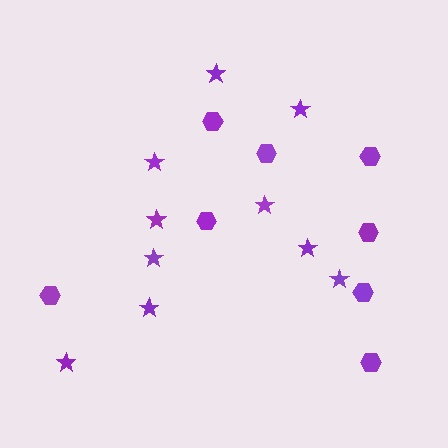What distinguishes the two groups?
There are 2 groups: one group of stars (10) and one group of hexagons (8).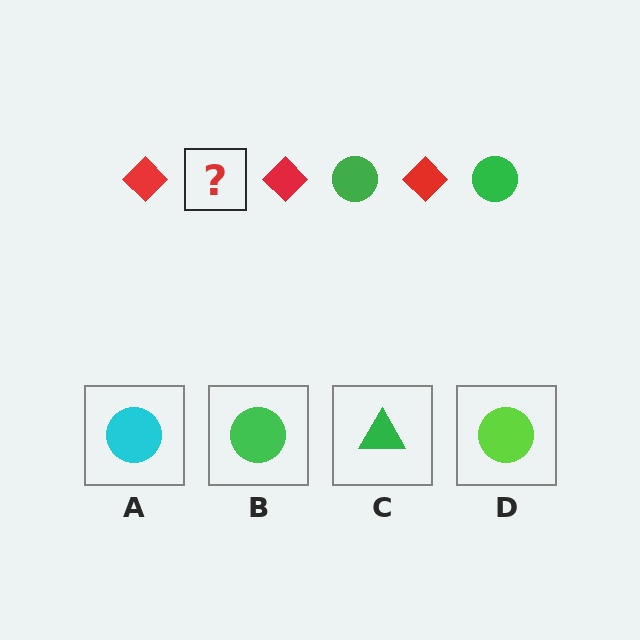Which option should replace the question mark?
Option B.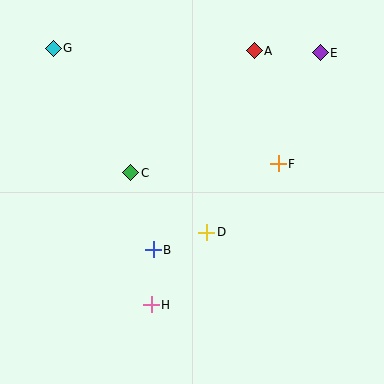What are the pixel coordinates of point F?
Point F is at (278, 164).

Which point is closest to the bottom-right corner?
Point D is closest to the bottom-right corner.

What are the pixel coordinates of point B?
Point B is at (153, 250).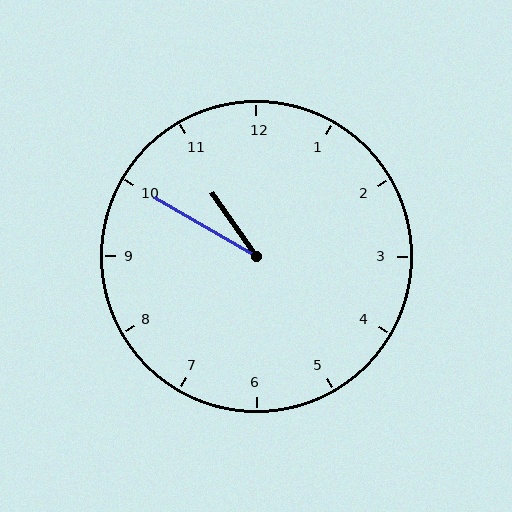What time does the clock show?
10:50.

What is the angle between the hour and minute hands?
Approximately 25 degrees.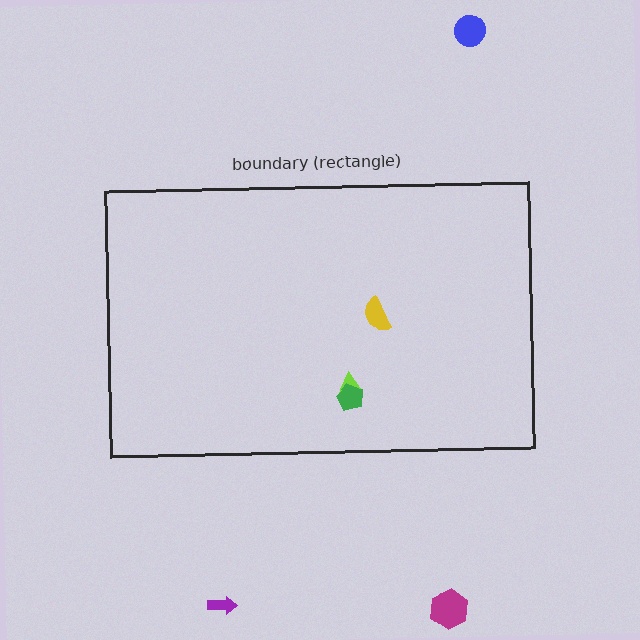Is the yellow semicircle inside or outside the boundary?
Inside.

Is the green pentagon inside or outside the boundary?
Inside.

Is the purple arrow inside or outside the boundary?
Outside.